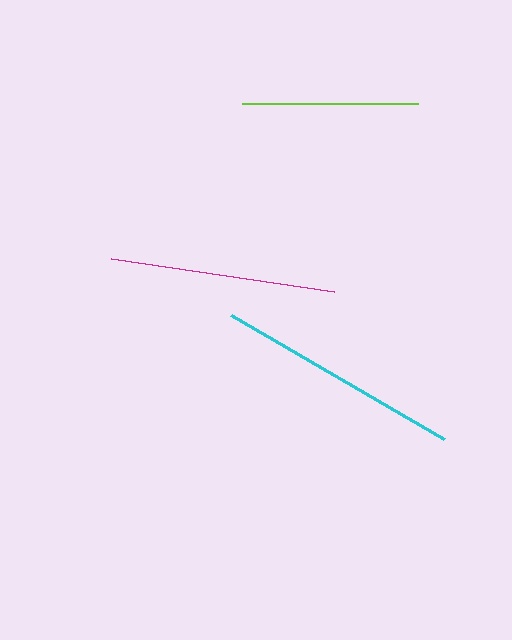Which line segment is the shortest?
The lime line is the shortest at approximately 176 pixels.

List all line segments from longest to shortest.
From longest to shortest: cyan, magenta, lime.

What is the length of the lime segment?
The lime segment is approximately 176 pixels long.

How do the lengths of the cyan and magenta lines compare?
The cyan and magenta lines are approximately the same length.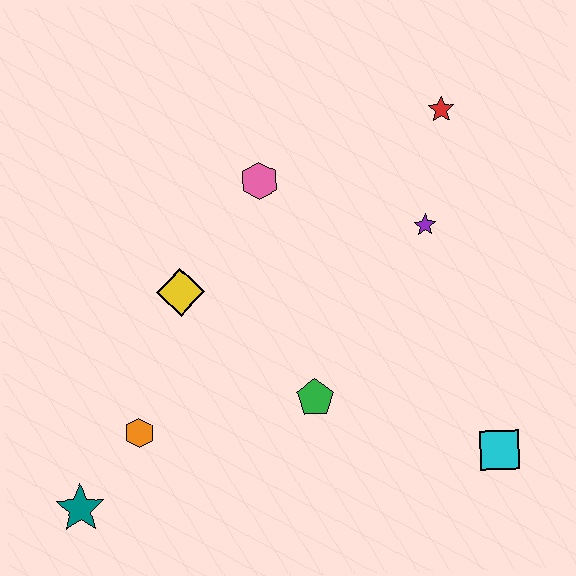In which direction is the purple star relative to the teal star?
The purple star is to the right of the teal star.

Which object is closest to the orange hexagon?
The teal star is closest to the orange hexagon.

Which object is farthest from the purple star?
The teal star is farthest from the purple star.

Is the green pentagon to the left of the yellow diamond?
No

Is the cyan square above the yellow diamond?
No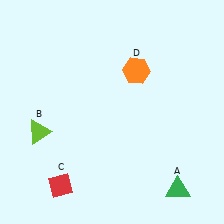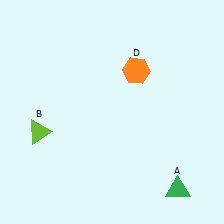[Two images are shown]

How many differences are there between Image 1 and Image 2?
There is 1 difference between the two images.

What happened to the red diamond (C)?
The red diamond (C) was removed in Image 2. It was in the bottom-left area of Image 1.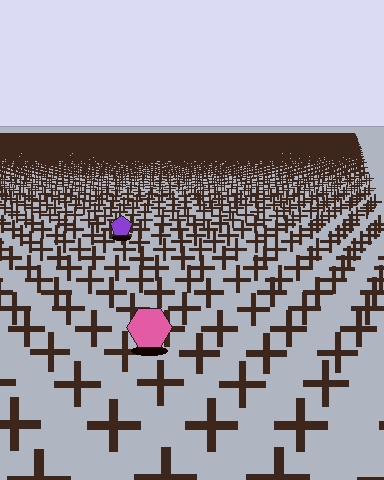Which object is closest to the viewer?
The pink hexagon is closest. The texture marks near it are larger and more spread out.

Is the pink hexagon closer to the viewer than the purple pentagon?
Yes. The pink hexagon is closer — you can tell from the texture gradient: the ground texture is coarser near it.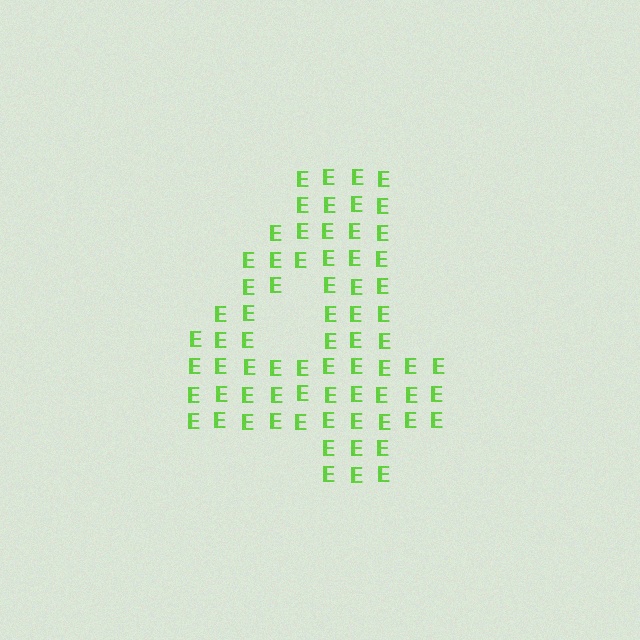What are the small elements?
The small elements are letter E's.